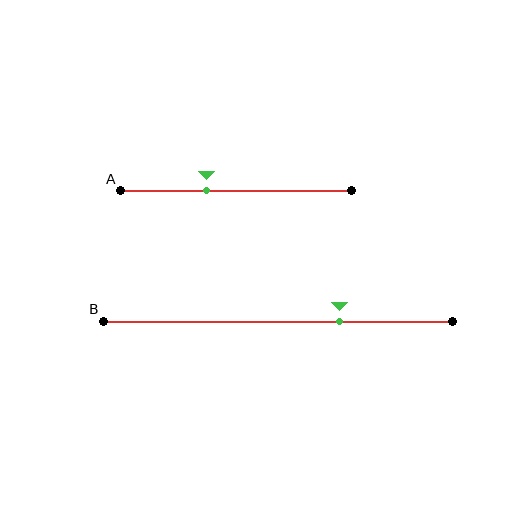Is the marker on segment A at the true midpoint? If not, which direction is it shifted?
No, the marker on segment A is shifted to the left by about 13% of the segment length.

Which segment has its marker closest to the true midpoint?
Segment A has its marker closest to the true midpoint.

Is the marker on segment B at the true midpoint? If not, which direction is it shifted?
No, the marker on segment B is shifted to the right by about 18% of the segment length.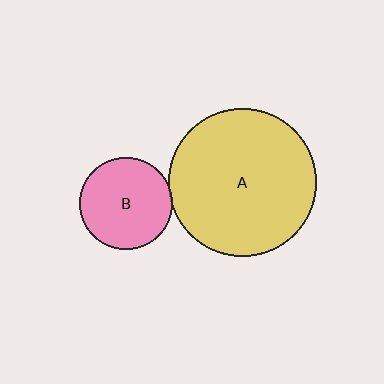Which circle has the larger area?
Circle A (yellow).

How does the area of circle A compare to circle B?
Approximately 2.6 times.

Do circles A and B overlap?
Yes.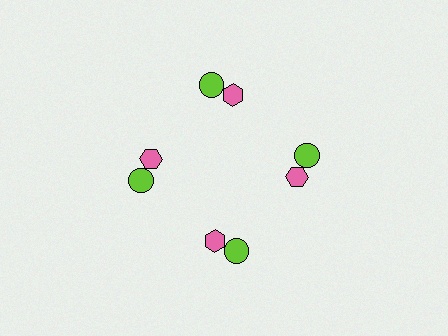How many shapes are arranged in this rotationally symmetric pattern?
There are 8 shapes, arranged in 4 groups of 2.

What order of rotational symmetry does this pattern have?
This pattern has 4-fold rotational symmetry.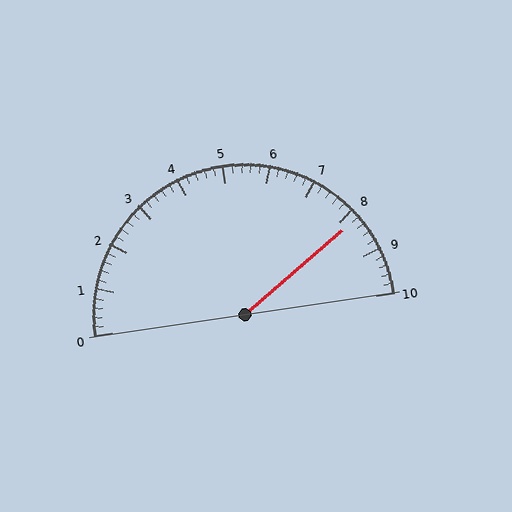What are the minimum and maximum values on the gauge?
The gauge ranges from 0 to 10.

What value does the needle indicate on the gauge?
The needle indicates approximately 8.2.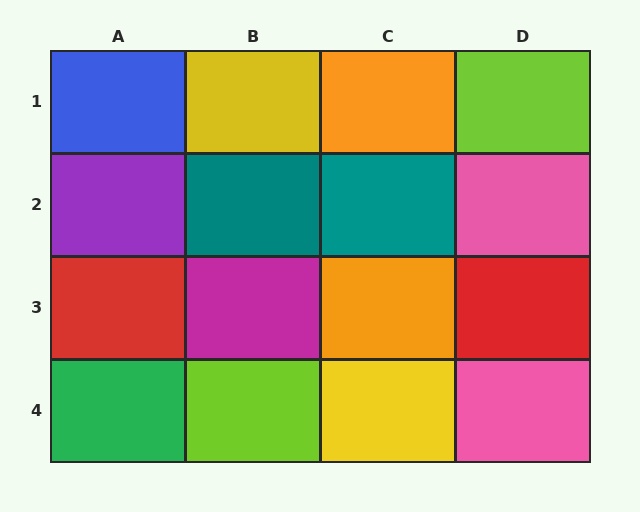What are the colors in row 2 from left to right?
Purple, teal, teal, pink.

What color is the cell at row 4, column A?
Green.